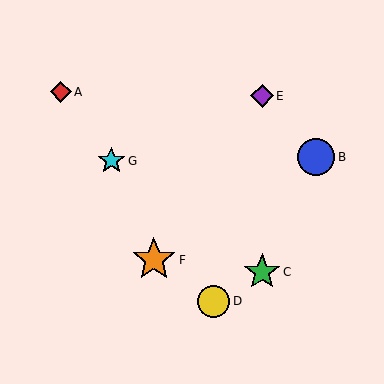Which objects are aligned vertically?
Objects C, E are aligned vertically.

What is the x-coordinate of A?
Object A is at x≈61.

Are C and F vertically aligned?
No, C is at x≈262 and F is at x≈154.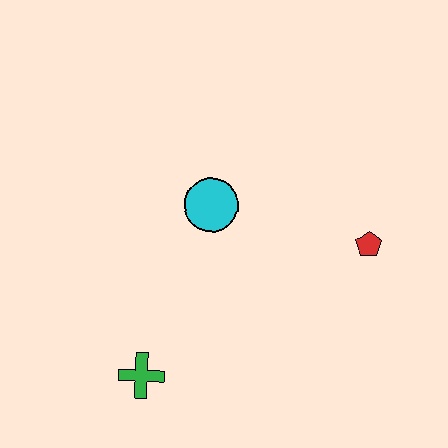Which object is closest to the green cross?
The cyan circle is closest to the green cross.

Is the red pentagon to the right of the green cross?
Yes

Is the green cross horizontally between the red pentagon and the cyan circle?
No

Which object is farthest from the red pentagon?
The green cross is farthest from the red pentagon.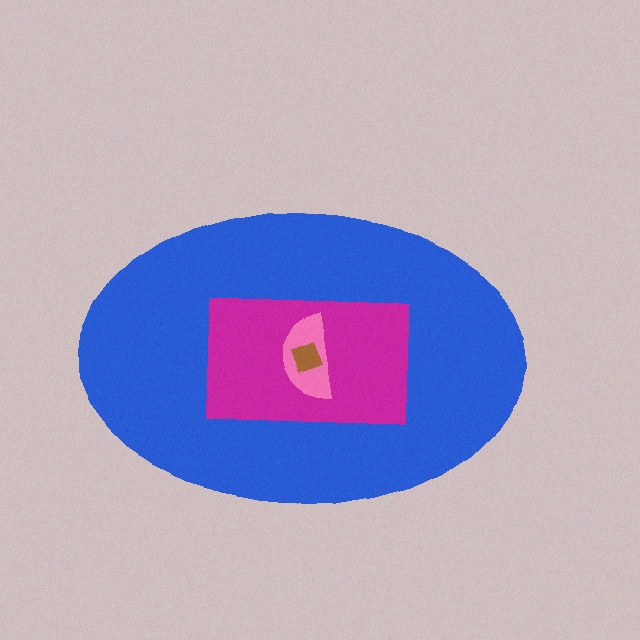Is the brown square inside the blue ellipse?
Yes.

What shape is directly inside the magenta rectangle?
The pink semicircle.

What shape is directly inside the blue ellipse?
The magenta rectangle.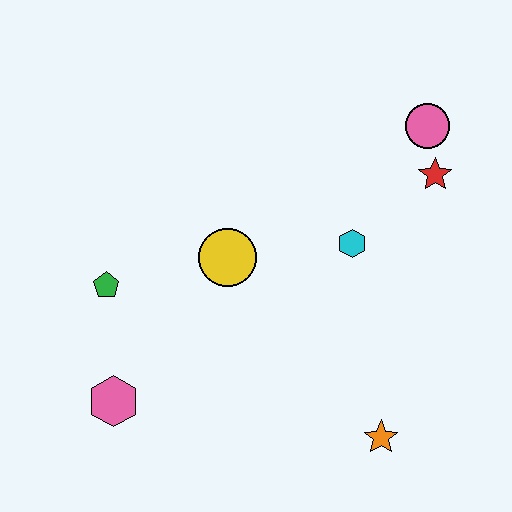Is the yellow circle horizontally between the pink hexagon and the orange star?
Yes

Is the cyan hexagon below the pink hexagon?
No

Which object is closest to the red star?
The pink circle is closest to the red star.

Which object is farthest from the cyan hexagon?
The pink hexagon is farthest from the cyan hexagon.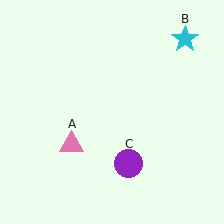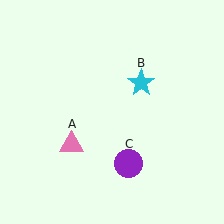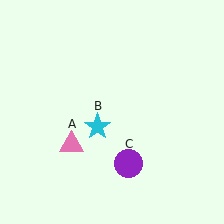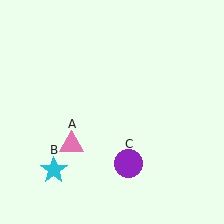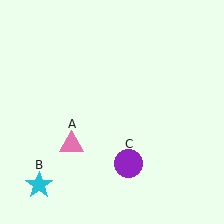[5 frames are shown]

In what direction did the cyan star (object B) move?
The cyan star (object B) moved down and to the left.